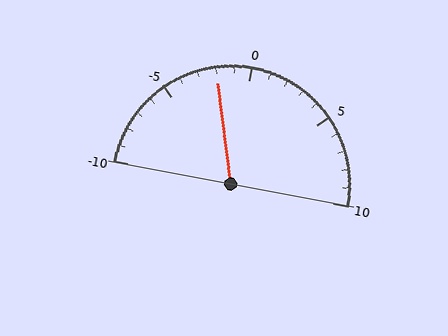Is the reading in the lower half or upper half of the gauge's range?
The reading is in the lower half of the range (-10 to 10).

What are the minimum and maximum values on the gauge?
The gauge ranges from -10 to 10.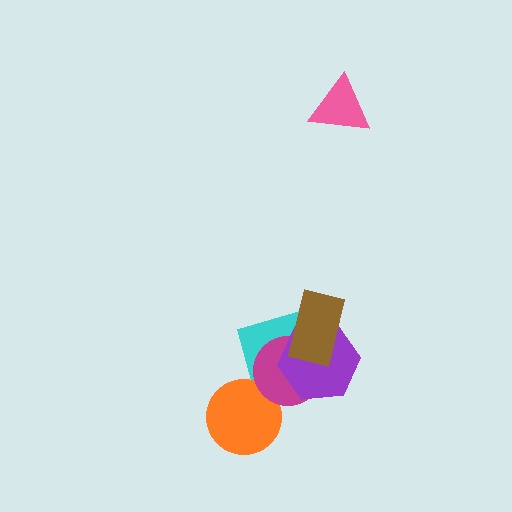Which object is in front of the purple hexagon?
The brown rectangle is in front of the purple hexagon.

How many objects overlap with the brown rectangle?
3 objects overlap with the brown rectangle.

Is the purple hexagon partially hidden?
Yes, it is partially covered by another shape.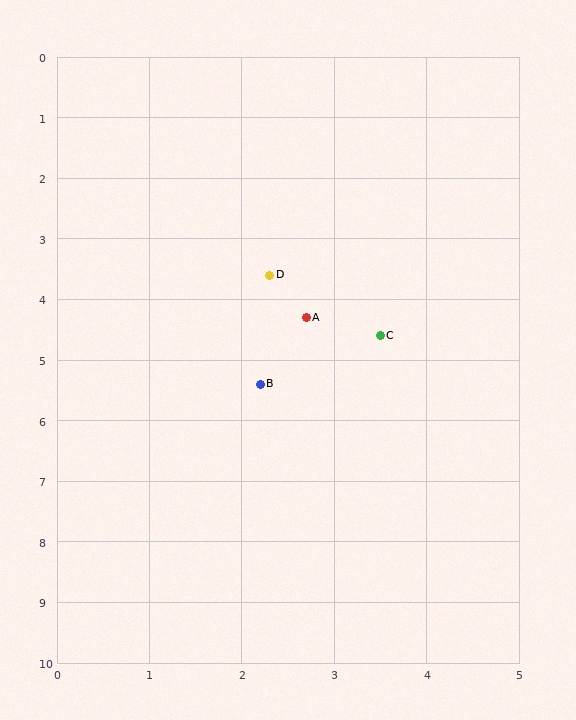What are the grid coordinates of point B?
Point B is at approximately (2.2, 5.4).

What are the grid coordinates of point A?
Point A is at approximately (2.7, 4.3).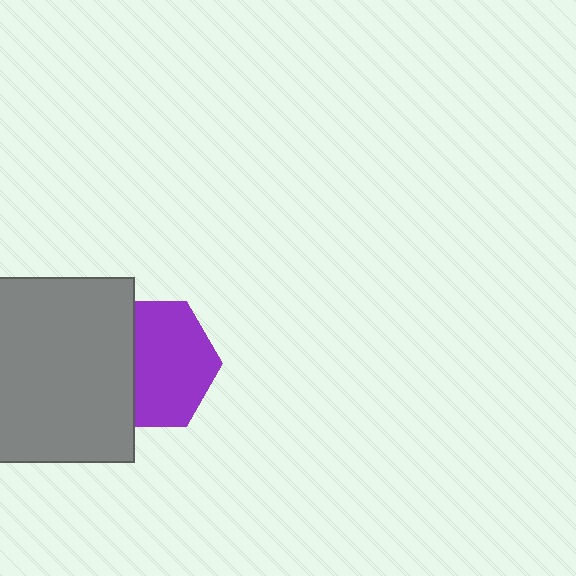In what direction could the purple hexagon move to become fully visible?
The purple hexagon could move right. That would shift it out from behind the gray square entirely.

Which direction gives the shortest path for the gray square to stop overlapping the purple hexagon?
Moving left gives the shortest separation.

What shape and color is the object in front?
The object in front is a gray square.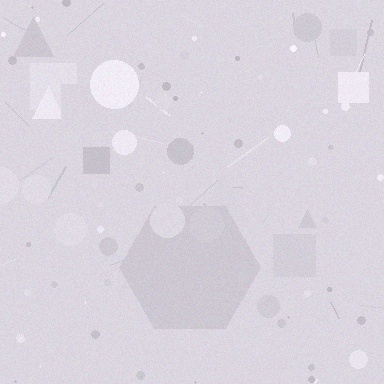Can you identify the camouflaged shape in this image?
The camouflaged shape is a hexagon.